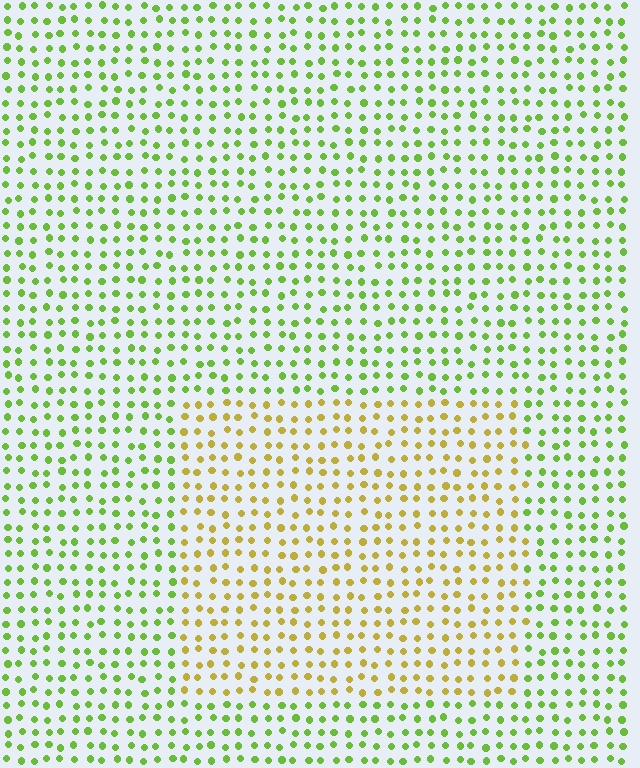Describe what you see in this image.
The image is filled with small lime elements in a uniform arrangement. A rectangle-shaped region is visible where the elements are tinted to a slightly different hue, forming a subtle color boundary.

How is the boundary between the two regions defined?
The boundary is defined purely by a slight shift in hue (about 45 degrees). Spacing, size, and orientation are identical on both sides.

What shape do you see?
I see a rectangle.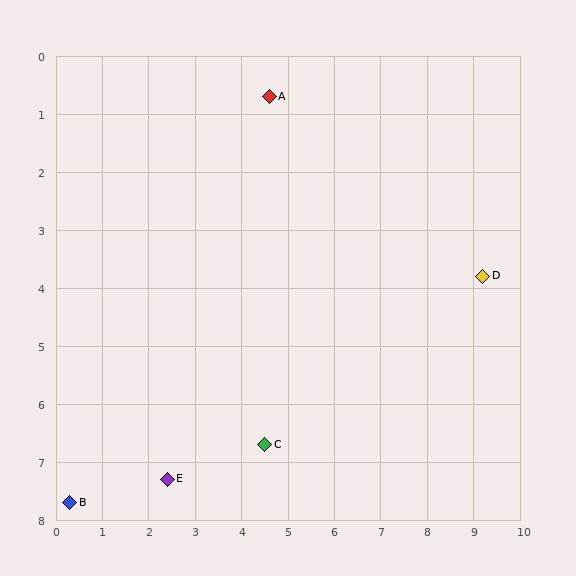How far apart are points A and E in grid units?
Points A and E are about 7.0 grid units apart.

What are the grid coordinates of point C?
Point C is at approximately (4.5, 6.7).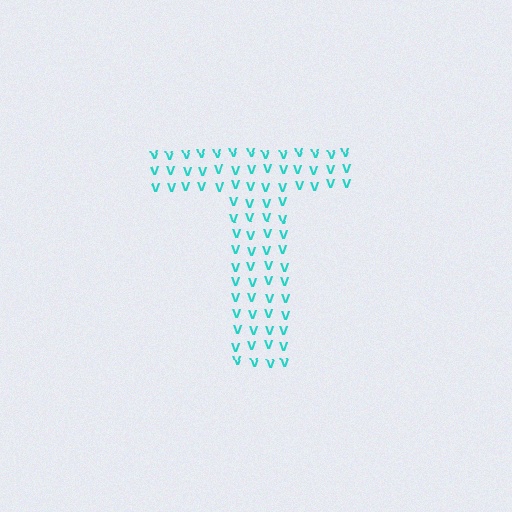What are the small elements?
The small elements are letter V's.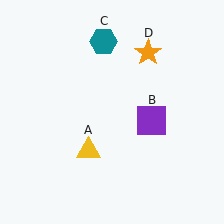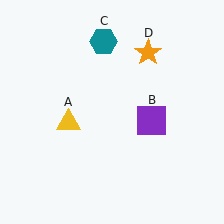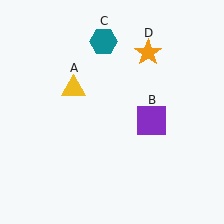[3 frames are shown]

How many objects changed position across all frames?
1 object changed position: yellow triangle (object A).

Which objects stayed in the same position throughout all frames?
Purple square (object B) and teal hexagon (object C) and orange star (object D) remained stationary.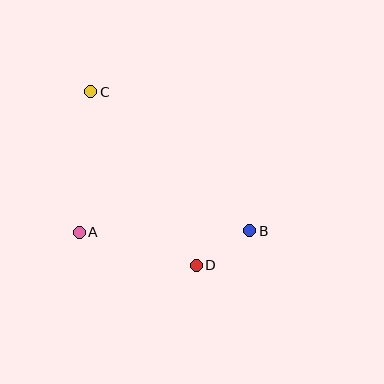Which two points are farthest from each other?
Points B and C are farthest from each other.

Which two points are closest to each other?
Points B and D are closest to each other.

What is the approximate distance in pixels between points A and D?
The distance between A and D is approximately 121 pixels.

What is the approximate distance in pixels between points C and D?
The distance between C and D is approximately 203 pixels.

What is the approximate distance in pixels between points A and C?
The distance between A and C is approximately 141 pixels.